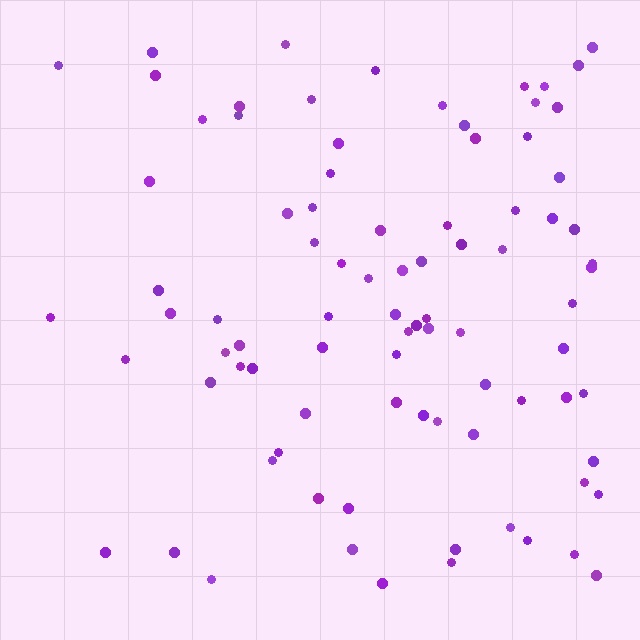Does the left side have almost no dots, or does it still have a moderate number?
Still a moderate number, just noticeably fewer than the right.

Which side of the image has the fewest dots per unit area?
The left.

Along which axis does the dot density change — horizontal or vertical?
Horizontal.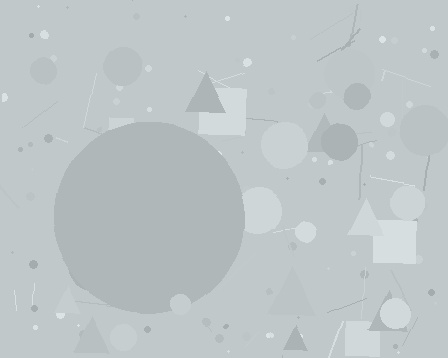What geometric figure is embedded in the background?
A circle is embedded in the background.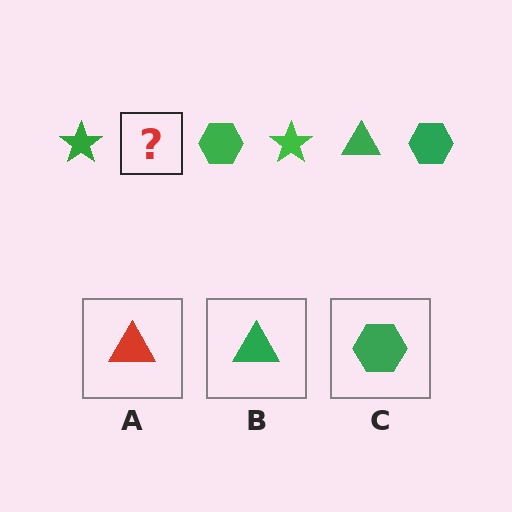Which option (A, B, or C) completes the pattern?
B.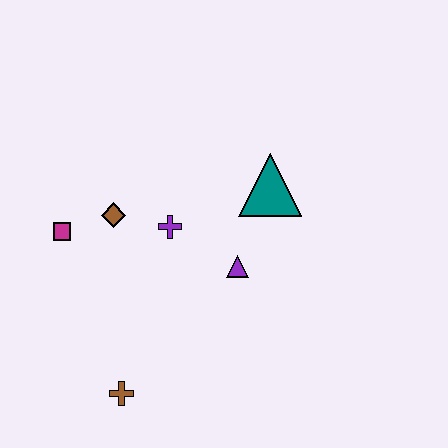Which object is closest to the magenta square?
The brown diamond is closest to the magenta square.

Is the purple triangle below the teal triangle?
Yes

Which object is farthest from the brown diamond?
The brown cross is farthest from the brown diamond.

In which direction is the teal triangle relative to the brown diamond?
The teal triangle is to the right of the brown diamond.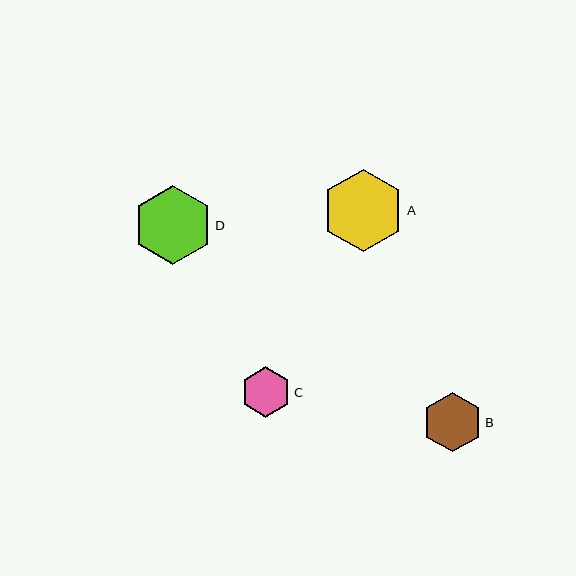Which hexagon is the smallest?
Hexagon C is the smallest with a size of approximately 50 pixels.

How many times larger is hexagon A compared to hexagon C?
Hexagon A is approximately 1.6 times the size of hexagon C.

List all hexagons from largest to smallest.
From largest to smallest: A, D, B, C.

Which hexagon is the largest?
Hexagon A is the largest with a size of approximately 83 pixels.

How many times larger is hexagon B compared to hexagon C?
Hexagon B is approximately 1.2 times the size of hexagon C.